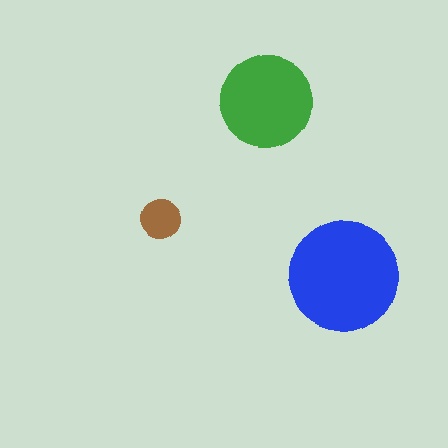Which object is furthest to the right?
The blue circle is rightmost.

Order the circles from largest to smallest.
the blue one, the green one, the brown one.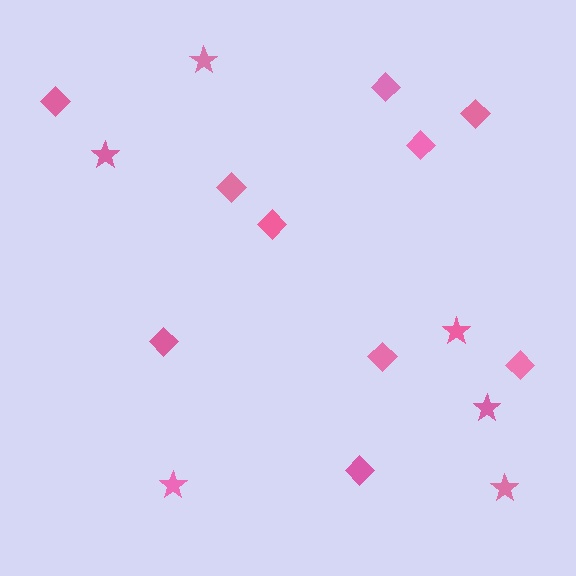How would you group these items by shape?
There are 2 groups: one group of diamonds (10) and one group of stars (6).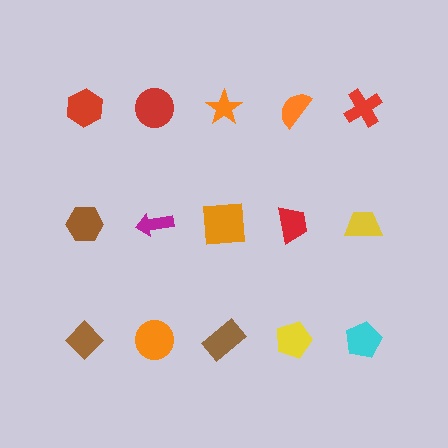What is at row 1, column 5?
A red cross.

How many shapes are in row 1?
5 shapes.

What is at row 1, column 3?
An orange star.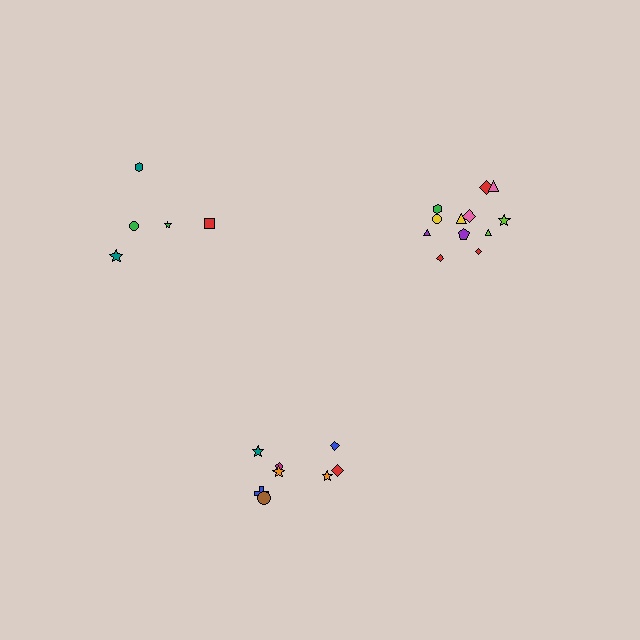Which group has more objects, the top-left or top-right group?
The top-right group.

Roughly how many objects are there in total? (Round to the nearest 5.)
Roughly 25 objects in total.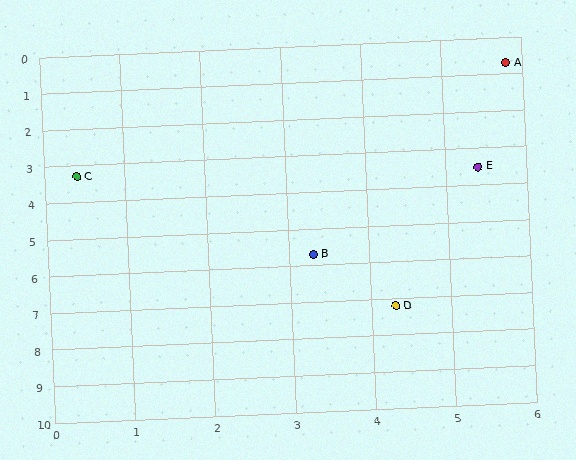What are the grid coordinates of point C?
Point C is at approximately (0.4, 3.3).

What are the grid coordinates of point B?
Point B is at approximately (3.3, 5.7).